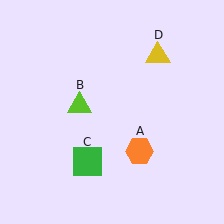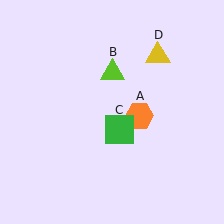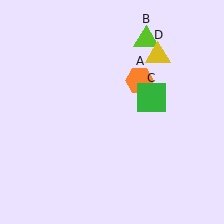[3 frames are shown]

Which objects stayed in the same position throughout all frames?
Yellow triangle (object D) remained stationary.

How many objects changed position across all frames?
3 objects changed position: orange hexagon (object A), lime triangle (object B), green square (object C).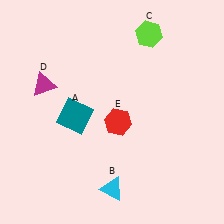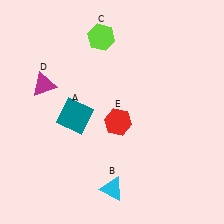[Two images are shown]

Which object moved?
The lime hexagon (C) moved left.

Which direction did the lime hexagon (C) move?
The lime hexagon (C) moved left.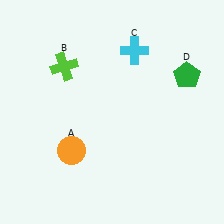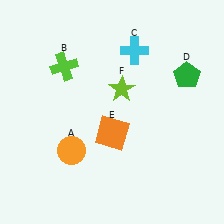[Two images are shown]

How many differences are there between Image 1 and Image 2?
There are 2 differences between the two images.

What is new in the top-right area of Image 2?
A lime star (F) was added in the top-right area of Image 2.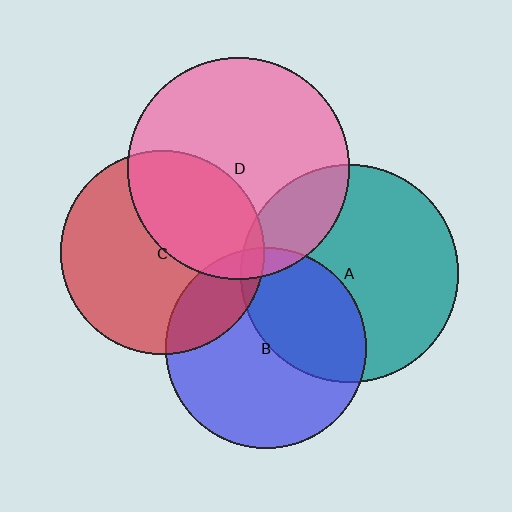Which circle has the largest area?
Circle D (pink).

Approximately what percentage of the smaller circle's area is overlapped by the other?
Approximately 40%.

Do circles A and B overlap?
Yes.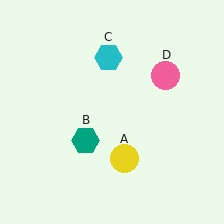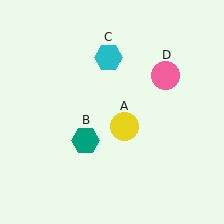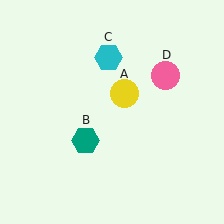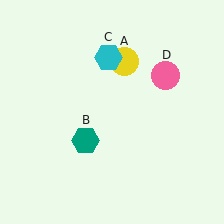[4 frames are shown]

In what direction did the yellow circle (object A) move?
The yellow circle (object A) moved up.